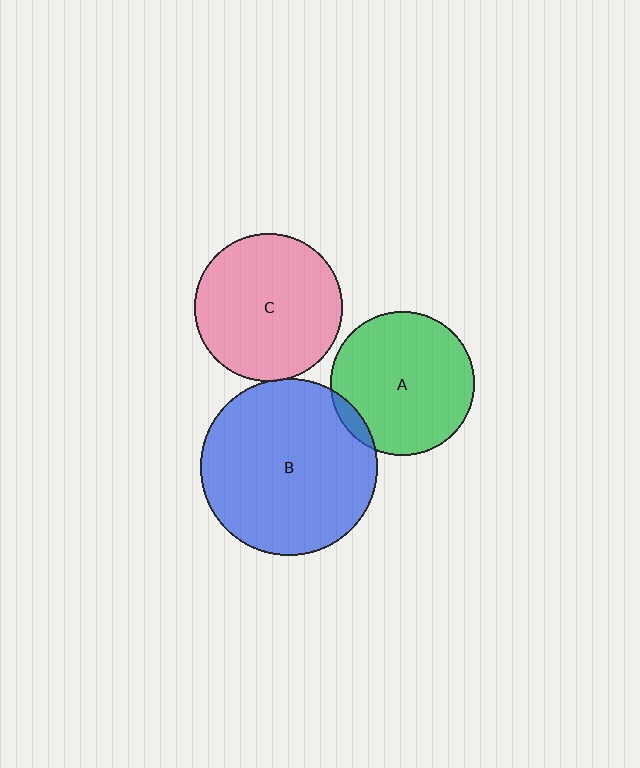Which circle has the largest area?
Circle B (blue).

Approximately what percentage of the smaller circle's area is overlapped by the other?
Approximately 5%.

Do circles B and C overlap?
Yes.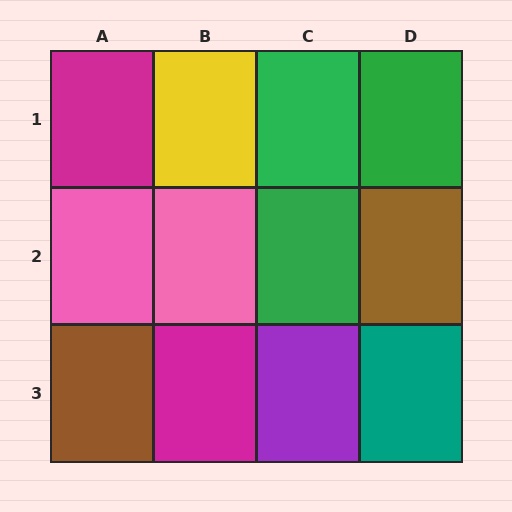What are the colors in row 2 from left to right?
Pink, pink, green, brown.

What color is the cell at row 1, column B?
Yellow.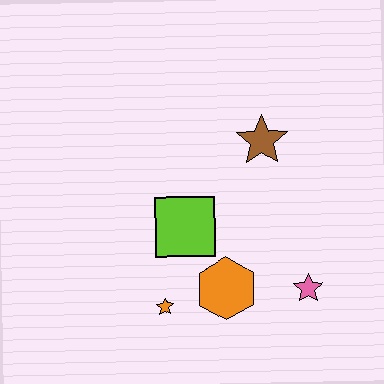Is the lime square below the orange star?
No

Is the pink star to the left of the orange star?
No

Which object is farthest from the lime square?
The pink star is farthest from the lime square.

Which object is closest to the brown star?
The lime square is closest to the brown star.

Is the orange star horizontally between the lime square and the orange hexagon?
No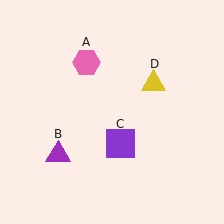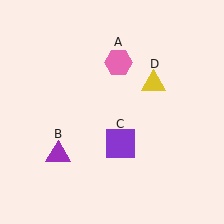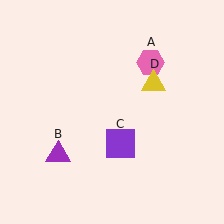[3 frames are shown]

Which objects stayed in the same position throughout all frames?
Purple triangle (object B) and purple square (object C) and yellow triangle (object D) remained stationary.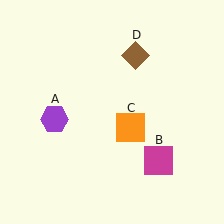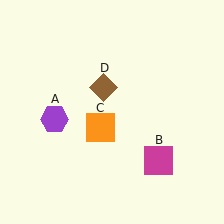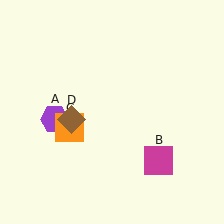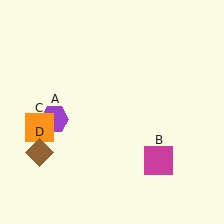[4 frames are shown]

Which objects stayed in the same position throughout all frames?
Purple hexagon (object A) and magenta square (object B) remained stationary.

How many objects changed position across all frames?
2 objects changed position: orange square (object C), brown diamond (object D).